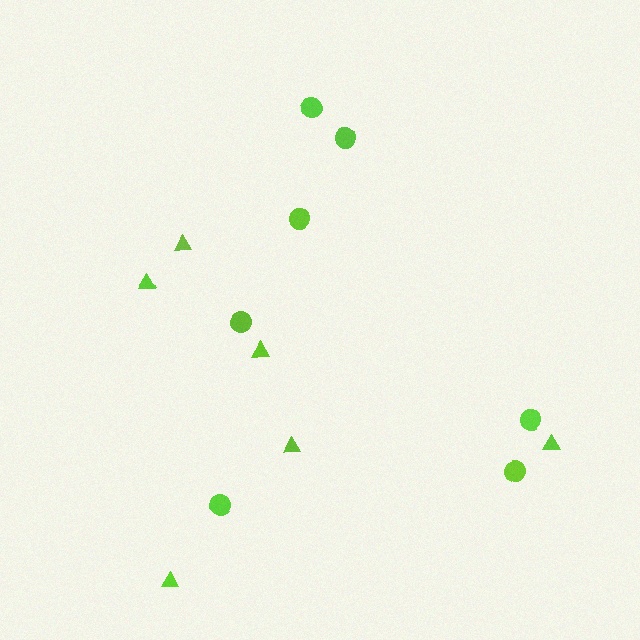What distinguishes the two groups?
There are 2 groups: one group of circles (7) and one group of triangles (6).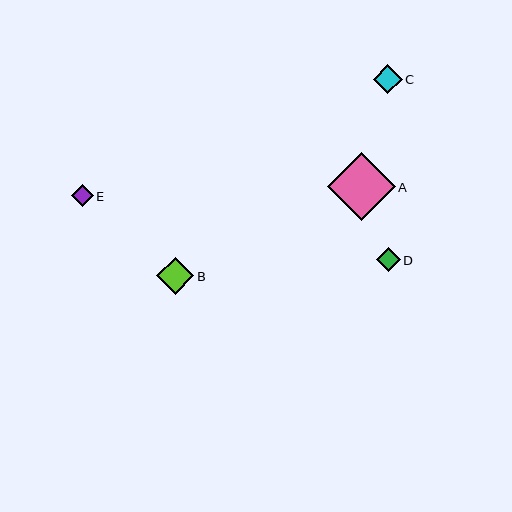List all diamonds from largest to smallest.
From largest to smallest: A, B, C, D, E.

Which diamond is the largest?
Diamond A is the largest with a size of approximately 68 pixels.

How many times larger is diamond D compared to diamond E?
Diamond D is approximately 1.1 times the size of diamond E.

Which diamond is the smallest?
Diamond E is the smallest with a size of approximately 22 pixels.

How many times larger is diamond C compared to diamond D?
Diamond C is approximately 1.2 times the size of diamond D.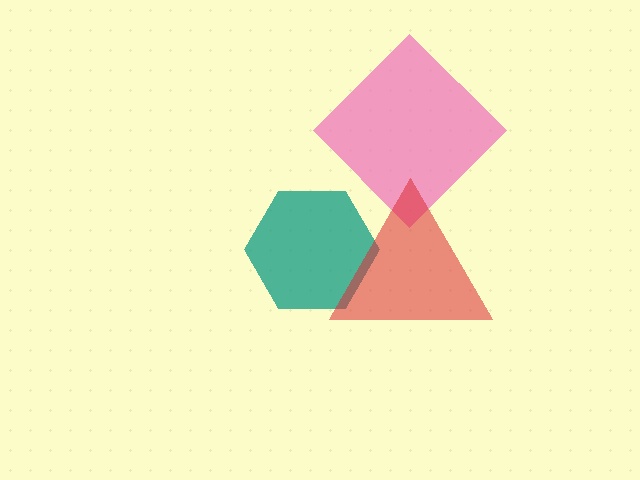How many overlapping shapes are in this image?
There are 3 overlapping shapes in the image.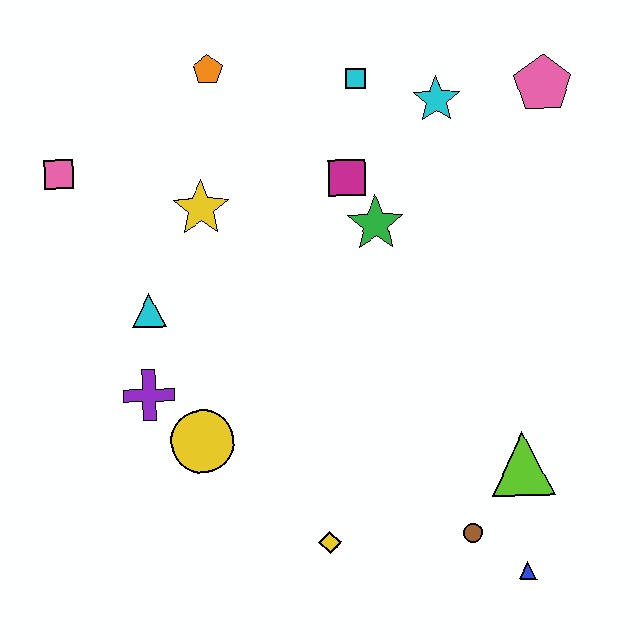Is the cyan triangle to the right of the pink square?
Yes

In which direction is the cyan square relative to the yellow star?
The cyan square is to the right of the yellow star.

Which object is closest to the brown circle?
The blue triangle is closest to the brown circle.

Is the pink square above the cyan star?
No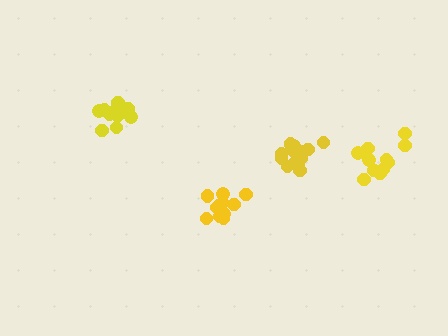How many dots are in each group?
Group 1: 14 dots, Group 2: 12 dots, Group 3: 12 dots, Group 4: 11 dots (49 total).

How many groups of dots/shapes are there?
There are 4 groups.